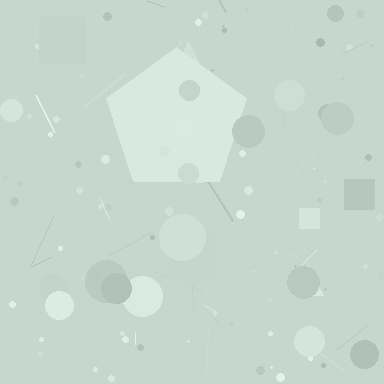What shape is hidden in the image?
A pentagon is hidden in the image.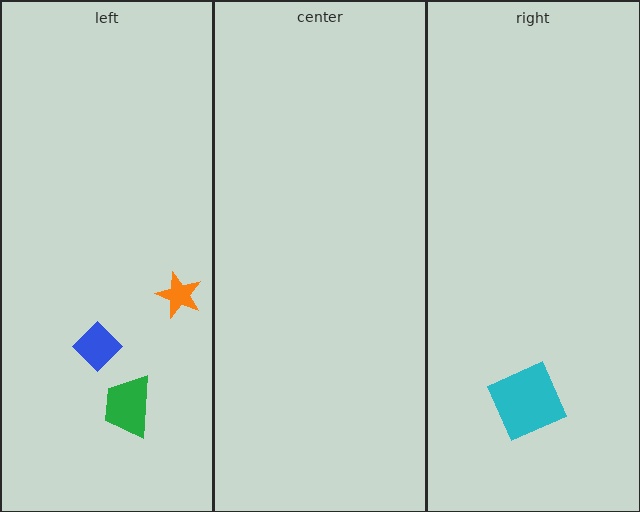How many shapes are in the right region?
1.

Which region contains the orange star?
The left region.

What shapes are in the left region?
The green trapezoid, the orange star, the blue diamond.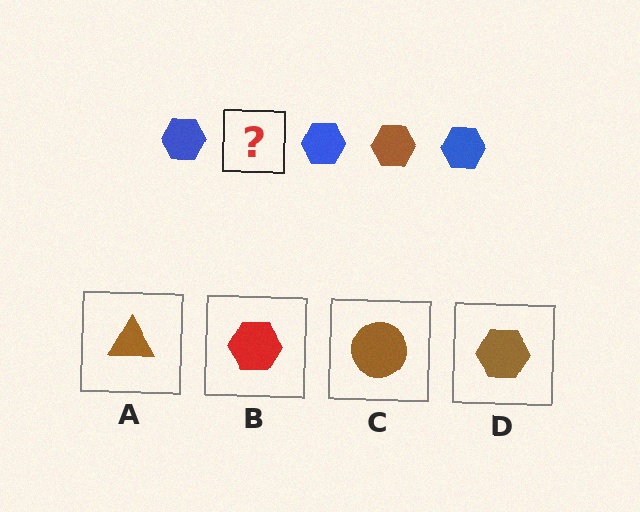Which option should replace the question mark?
Option D.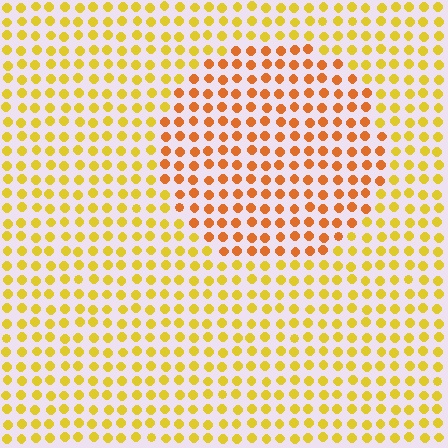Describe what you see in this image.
The image is filled with small yellow elements in a uniform arrangement. A circle-shaped region is visible where the elements are tinted to a slightly different hue, forming a subtle color boundary.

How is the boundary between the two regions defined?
The boundary is defined purely by a slight shift in hue (about 31 degrees). Spacing, size, and orientation are identical on both sides.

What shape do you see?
I see a circle.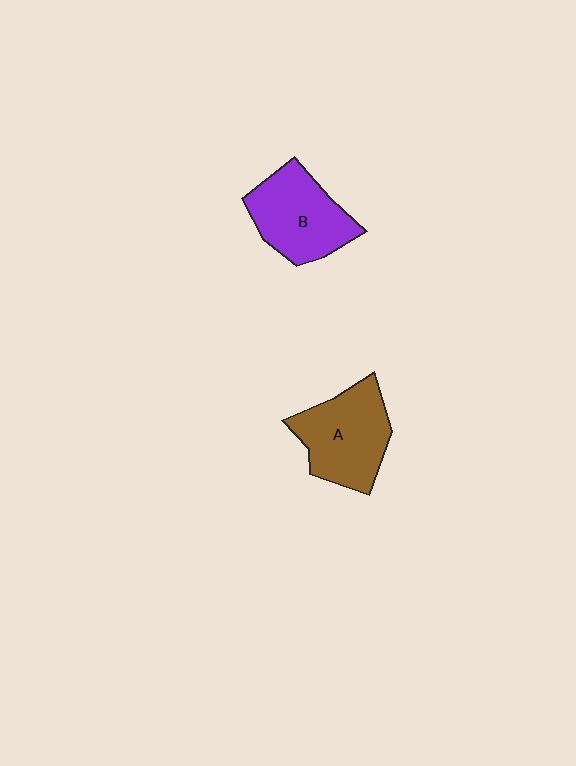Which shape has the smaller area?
Shape B (purple).